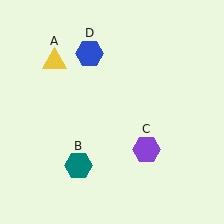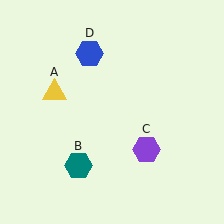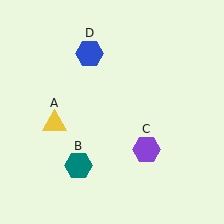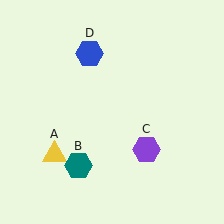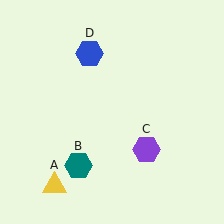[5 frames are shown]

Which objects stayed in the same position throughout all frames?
Teal hexagon (object B) and purple hexagon (object C) and blue hexagon (object D) remained stationary.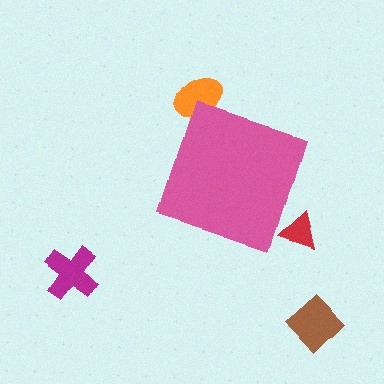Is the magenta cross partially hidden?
No, the magenta cross is fully visible.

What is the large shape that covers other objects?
A pink diamond.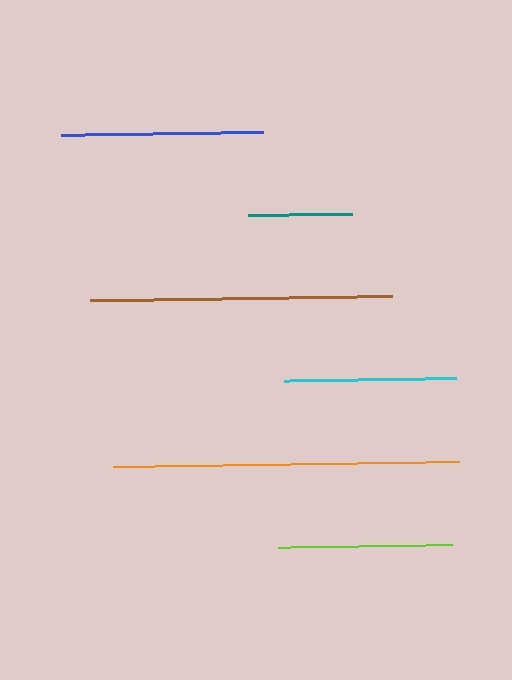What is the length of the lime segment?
The lime segment is approximately 174 pixels long.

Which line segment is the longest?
The orange line is the longest at approximately 346 pixels.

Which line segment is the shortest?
The teal line is the shortest at approximately 104 pixels.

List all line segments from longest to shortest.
From longest to shortest: orange, brown, blue, lime, cyan, teal.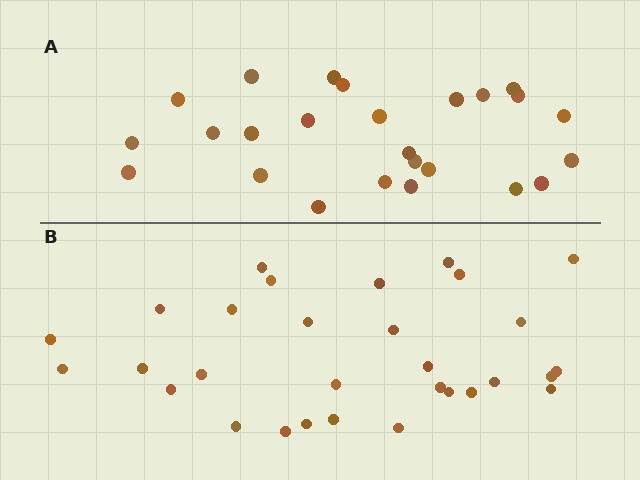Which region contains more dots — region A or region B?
Region B (the bottom region) has more dots.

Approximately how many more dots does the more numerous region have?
Region B has about 5 more dots than region A.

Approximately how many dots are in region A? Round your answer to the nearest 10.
About 20 dots. (The exact count is 25, which rounds to 20.)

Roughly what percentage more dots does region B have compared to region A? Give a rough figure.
About 20% more.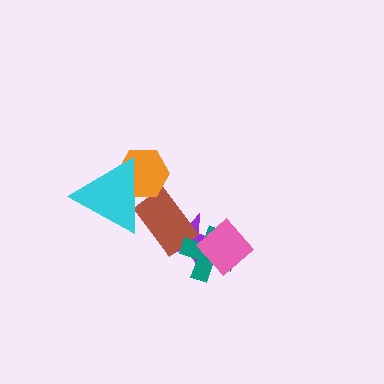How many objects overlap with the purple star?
3 objects overlap with the purple star.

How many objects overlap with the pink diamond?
2 objects overlap with the pink diamond.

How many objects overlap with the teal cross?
2 objects overlap with the teal cross.